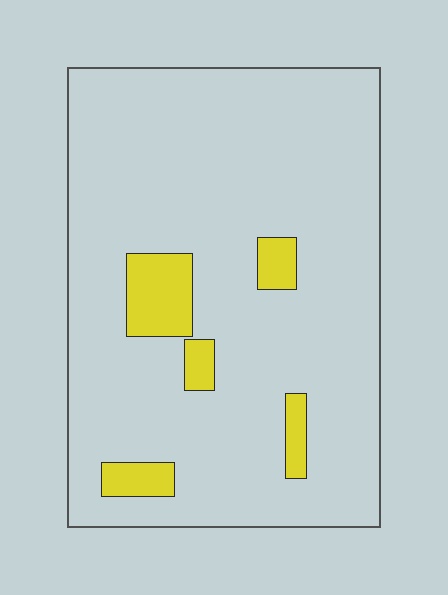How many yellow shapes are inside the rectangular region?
5.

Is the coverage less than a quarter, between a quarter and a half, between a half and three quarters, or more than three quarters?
Less than a quarter.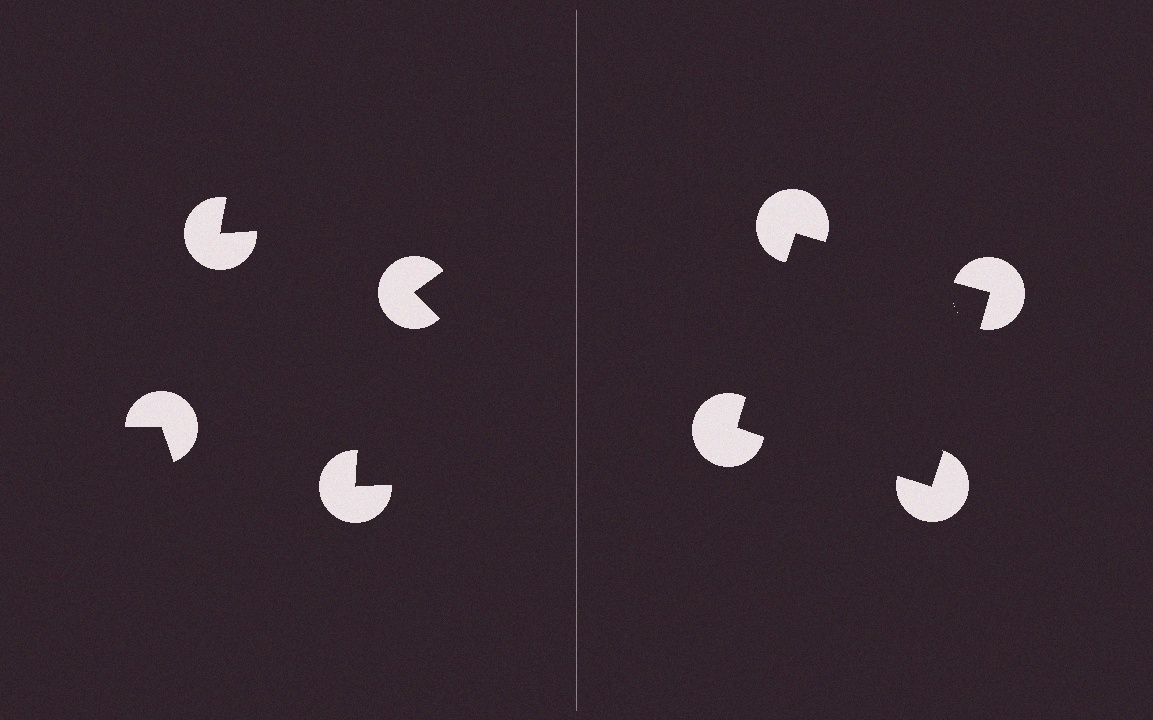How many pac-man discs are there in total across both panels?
8 — 4 on each side.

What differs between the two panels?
The pac-man discs are positioned identically on both sides; only the wedge orientations differ. On the right they align to a square; on the left they are misaligned.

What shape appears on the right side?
An illusory square.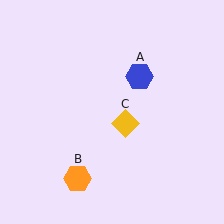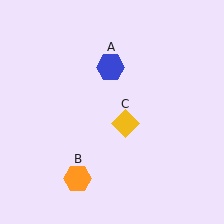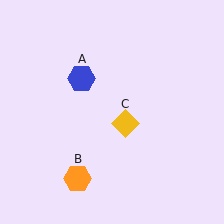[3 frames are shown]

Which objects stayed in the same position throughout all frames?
Orange hexagon (object B) and yellow diamond (object C) remained stationary.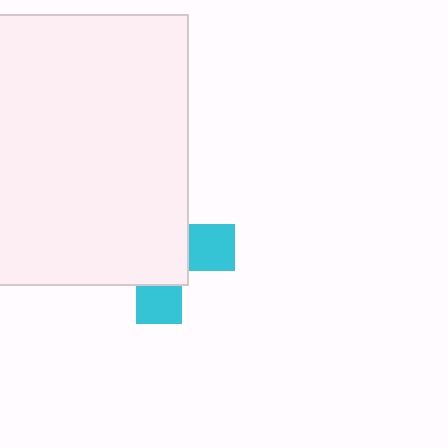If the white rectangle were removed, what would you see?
You would see the complete cyan cross.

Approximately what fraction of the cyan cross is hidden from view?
Roughly 67% of the cyan cross is hidden behind the white rectangle.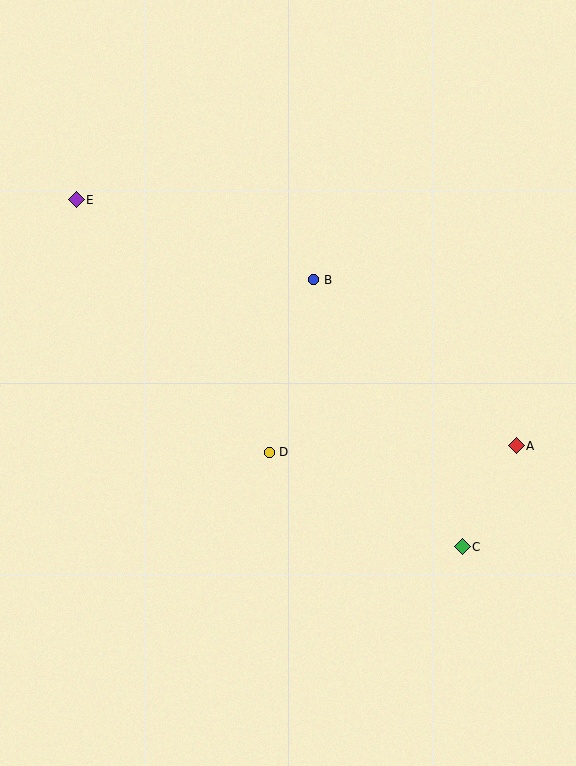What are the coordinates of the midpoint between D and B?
The midpoint between D and B is at (291, 366).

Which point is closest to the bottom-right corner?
Point C is closest to the bottom-right corner.